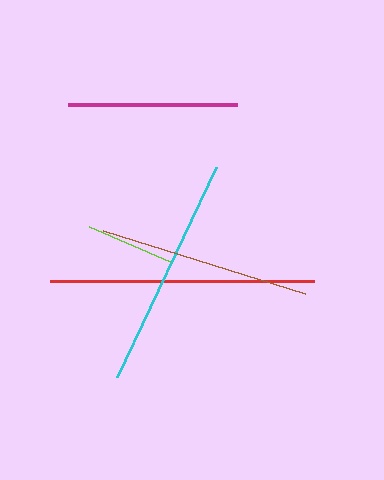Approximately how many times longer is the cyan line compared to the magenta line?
The cyan line is approximately 1.4 times the length of the magenta line.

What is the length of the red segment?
The red segment is approximately 265 pixels long.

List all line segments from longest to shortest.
From longest to shortest: red, cyan, brown, magenta, lime.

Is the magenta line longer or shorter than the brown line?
The brown line is longer than the magenta line.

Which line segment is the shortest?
The lime line is the shortest at approximately 88 pixels.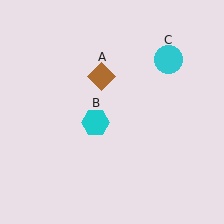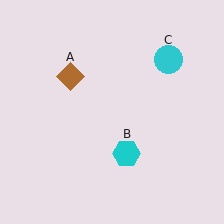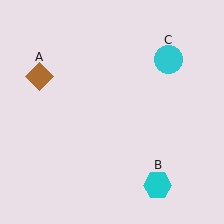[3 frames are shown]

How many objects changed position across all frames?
2 objects changed position: brown diamond (object A), cyan hexagon (object B).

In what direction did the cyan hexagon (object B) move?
The cyan hexagon (object B) moved down and to the right.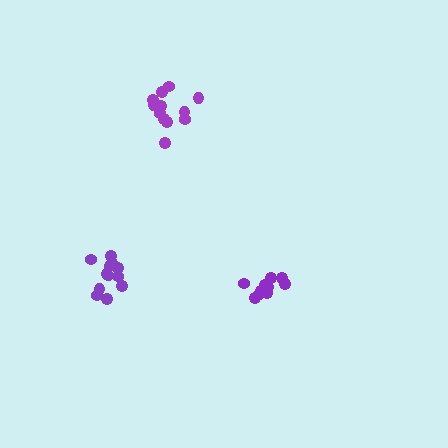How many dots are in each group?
Group 1: 12 dots, Group 2: 12 dots, Group 3: 12 dots (36 total).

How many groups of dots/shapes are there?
There are 3 groups.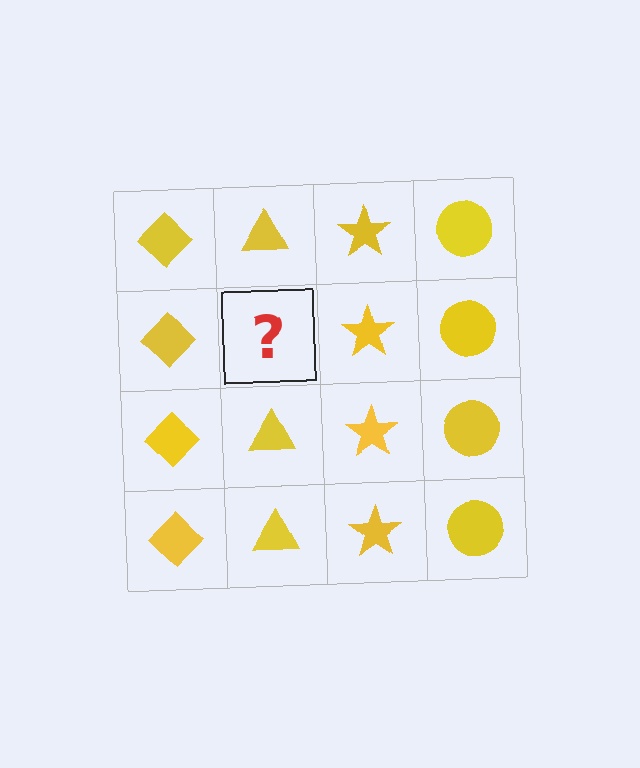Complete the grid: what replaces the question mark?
The question mark should be replaced with a yellow triangle.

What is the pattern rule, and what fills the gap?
The rule is that each column has a consistent shape. The gap should be filled with a yellow triangle.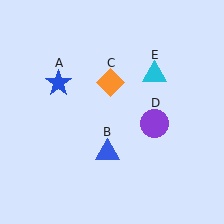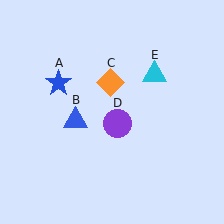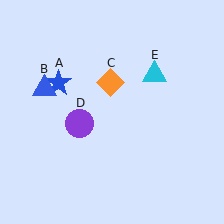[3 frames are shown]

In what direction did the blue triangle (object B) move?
The blue triangle (object B) moved up and to the left.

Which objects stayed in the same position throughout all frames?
Blue star (object A) and orange diamond (object C) and cyan triangle (object E) remained stationary.